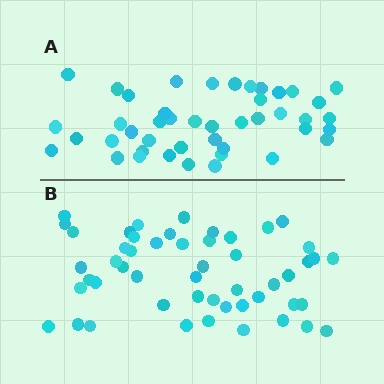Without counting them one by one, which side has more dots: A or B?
Region B (the bottom region) has more dots.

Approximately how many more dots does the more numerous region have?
Region B has roughly 8 or so more dots than region A.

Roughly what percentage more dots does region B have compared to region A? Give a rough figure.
About 15% more.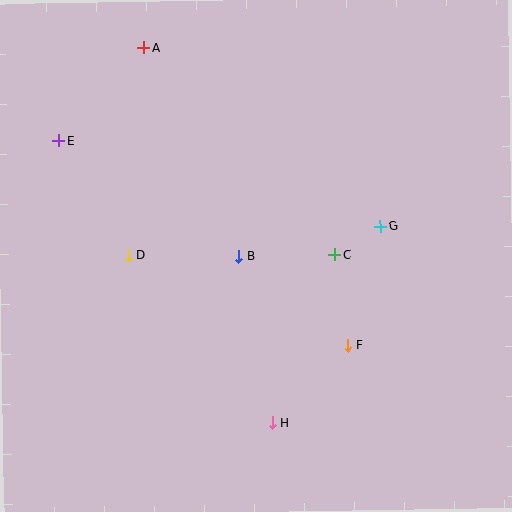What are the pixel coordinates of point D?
Point D is at (128, 256).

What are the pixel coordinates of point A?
Point A is at (143, 47).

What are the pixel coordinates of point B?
Point B is at (239, 256).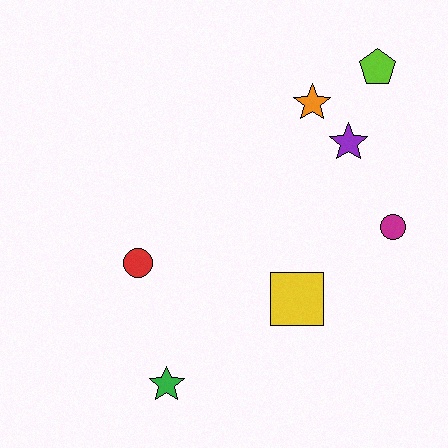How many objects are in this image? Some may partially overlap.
There are 7 objects.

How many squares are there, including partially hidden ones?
There is 1 square.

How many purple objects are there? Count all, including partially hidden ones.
There is 1 purple object.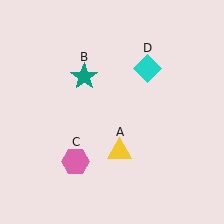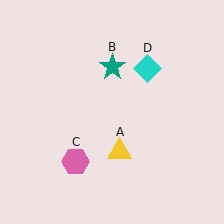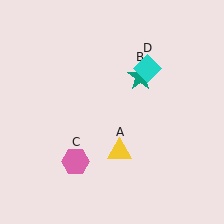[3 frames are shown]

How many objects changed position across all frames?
1 object changed position: teal star (object B).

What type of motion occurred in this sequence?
The teal star (object B) rotated clockwise around the center of the scene.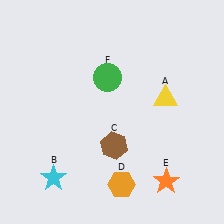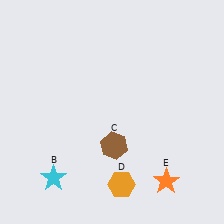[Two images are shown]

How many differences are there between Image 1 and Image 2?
There are 2 differences between the two images.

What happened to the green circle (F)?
The green circle (F) was removed in Image 2. It was in the top-left area of Image 1.